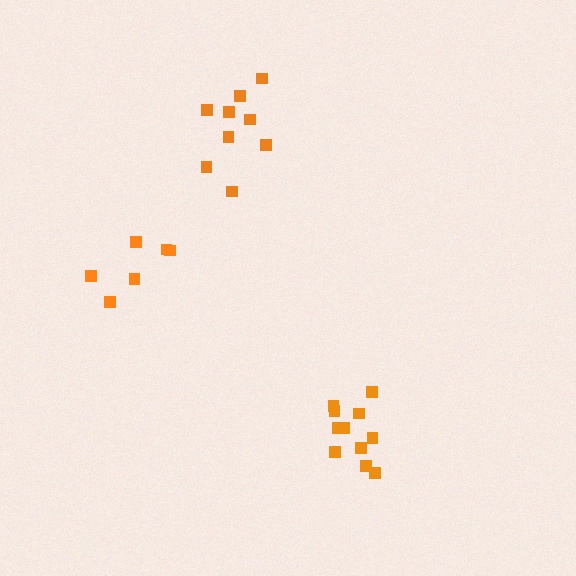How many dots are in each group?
Group 1: 6 dots, Group 2: 11 dots, Group 3: 9 dots (26 total).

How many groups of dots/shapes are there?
There are 3 groups.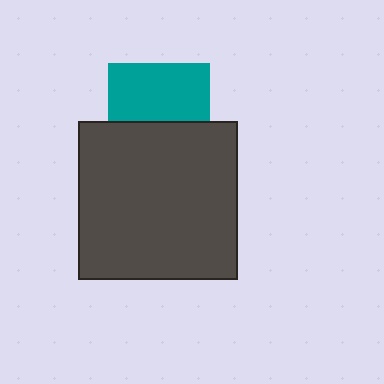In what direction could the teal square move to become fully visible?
The teal square could move up. That would shift it out from behind the dark gray square entirely.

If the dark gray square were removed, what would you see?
You would see the complete teal square.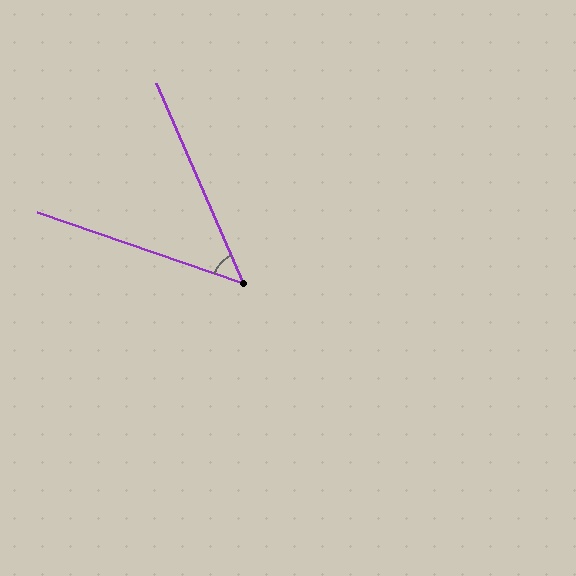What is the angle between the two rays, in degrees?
Approximately 47 degrees.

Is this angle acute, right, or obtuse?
It is acute.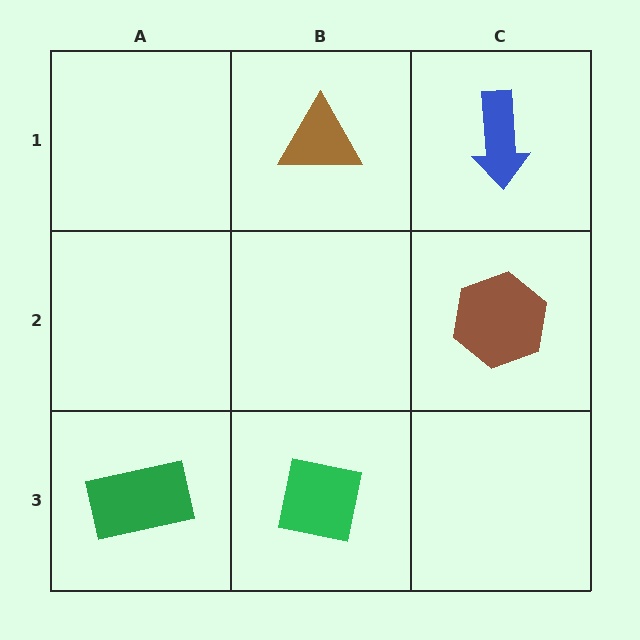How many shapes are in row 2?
1 shape.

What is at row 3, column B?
A green square.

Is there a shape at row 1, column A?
No, that cell is empty.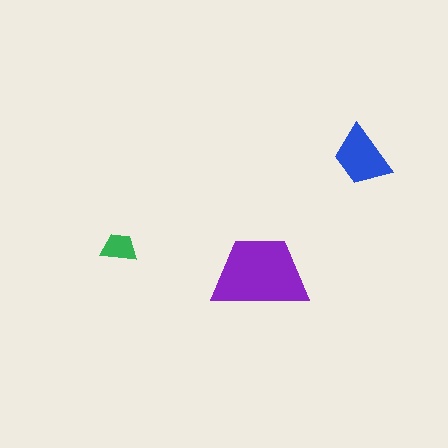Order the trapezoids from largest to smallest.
the purple one, the blue one, the green one.